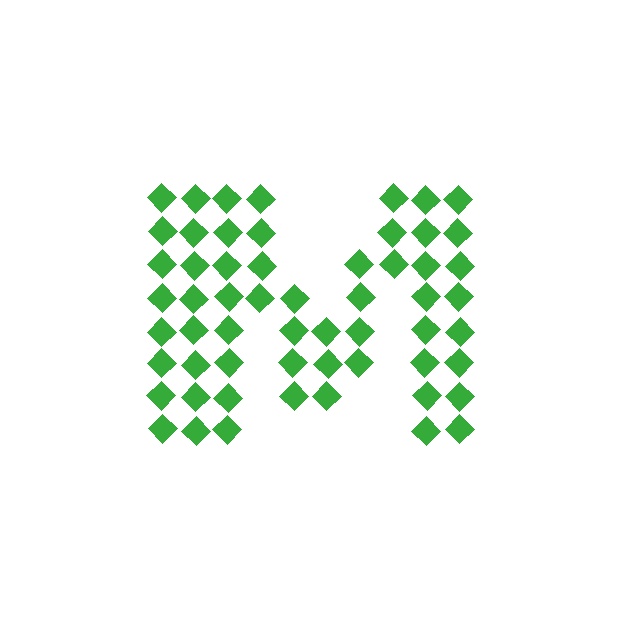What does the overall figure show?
The overall figure shows the letter M.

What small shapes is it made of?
It is made of small diamonds.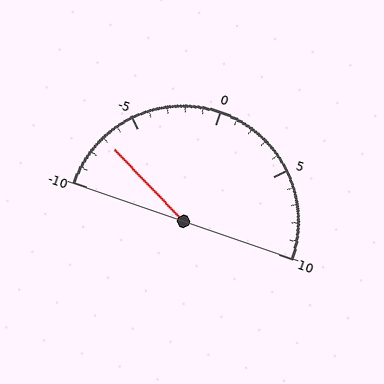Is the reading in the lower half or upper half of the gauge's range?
The reading is in the lower half of the range (-10 to 10).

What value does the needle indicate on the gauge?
The needle indicates approximately -7.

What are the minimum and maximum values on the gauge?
The gauge ranges from -10 to 10.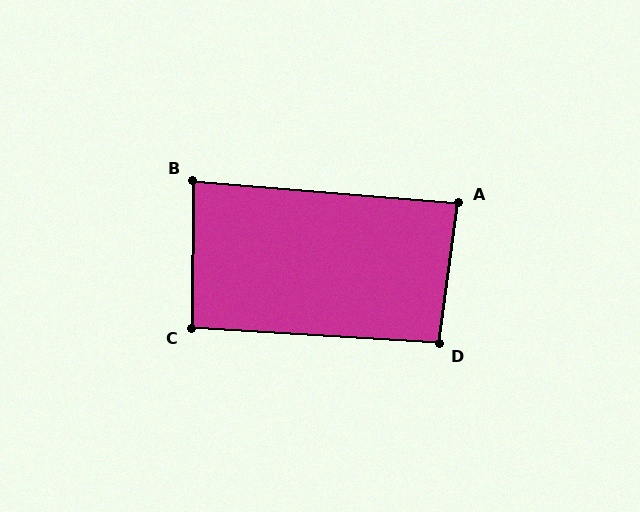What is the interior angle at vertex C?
Approximately 93 degrees (approximately right).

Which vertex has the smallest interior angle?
B, at approximately 86 degrees.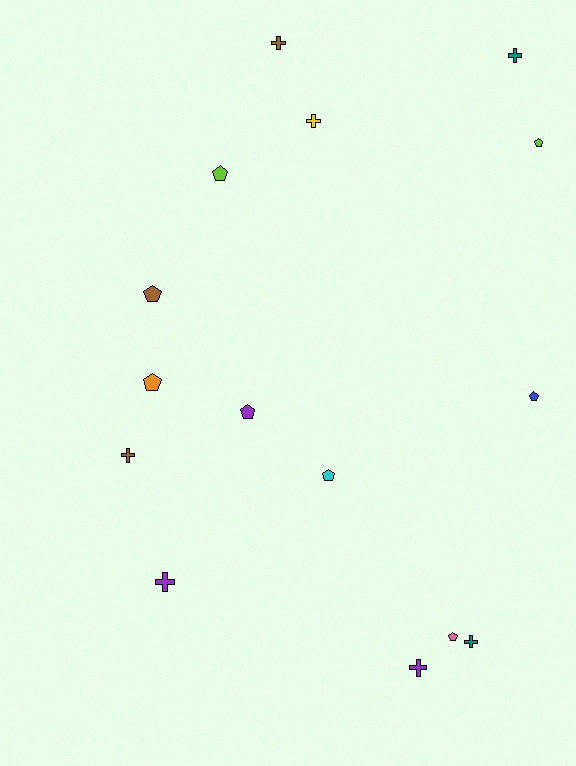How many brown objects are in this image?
There are 3 brown objects.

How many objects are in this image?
There are 15 objects.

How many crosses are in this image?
There are 7 crosses.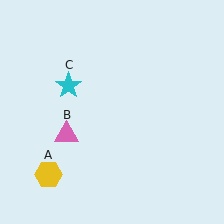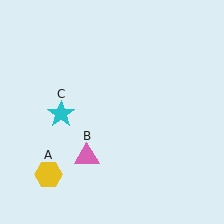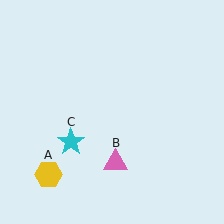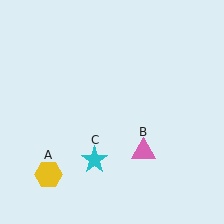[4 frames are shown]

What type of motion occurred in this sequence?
The pink triangle (object B), cyan star (object C) rotated counterclockwise around the center of the scene.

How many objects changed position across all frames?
2 objects changed position: pink triangle (object B), cyan star (object C).